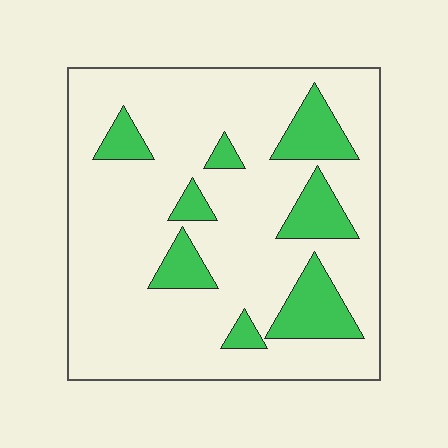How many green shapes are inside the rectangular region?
8.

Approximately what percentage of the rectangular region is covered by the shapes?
Approximately 20%.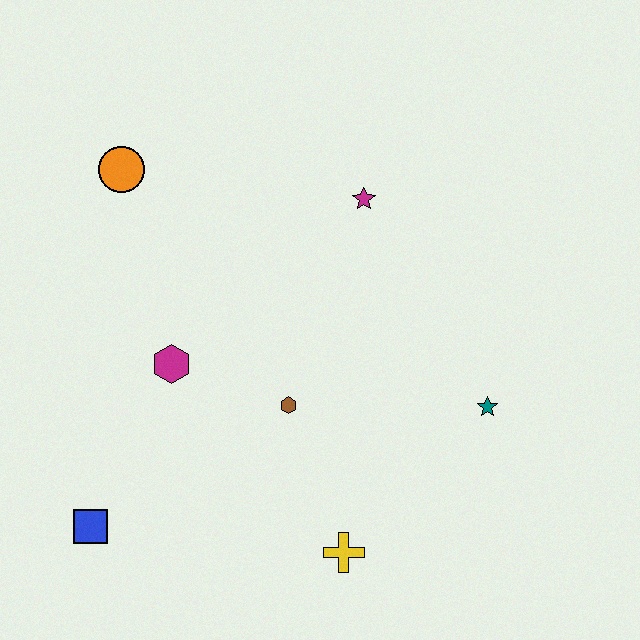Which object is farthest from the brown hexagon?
The orange circle is farthest from the brown hexagon.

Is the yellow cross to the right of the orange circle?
Yes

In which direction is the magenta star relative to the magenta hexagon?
The magenta star is to the right of the magenta hexagon.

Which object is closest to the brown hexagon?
The magenta hexagon is closest to the brown hexagon.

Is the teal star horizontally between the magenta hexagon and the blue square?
No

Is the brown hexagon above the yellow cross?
Yes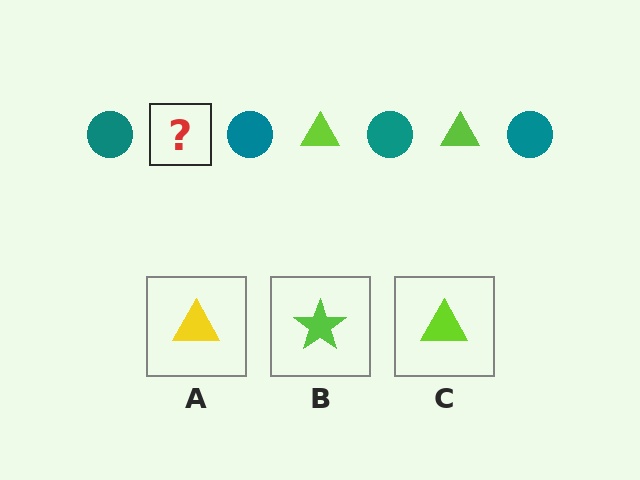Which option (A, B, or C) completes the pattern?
C.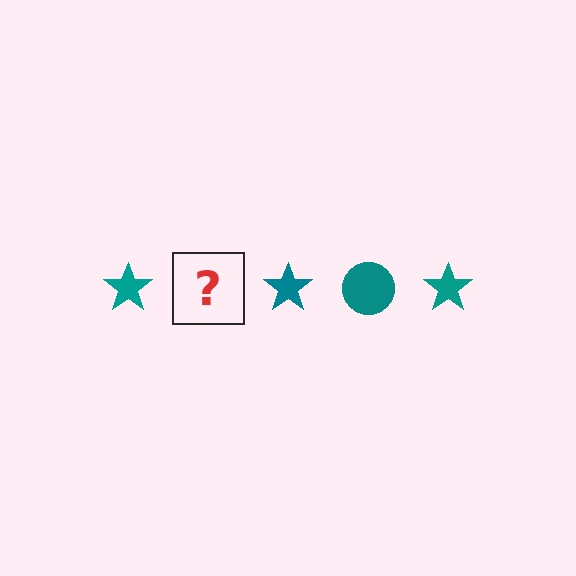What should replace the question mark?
The question mark should be replaced with a teal circle.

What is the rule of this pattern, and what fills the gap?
The rule is that the pattern cycles through star, circle shapes in teal. The gap should be filled with a teal circle.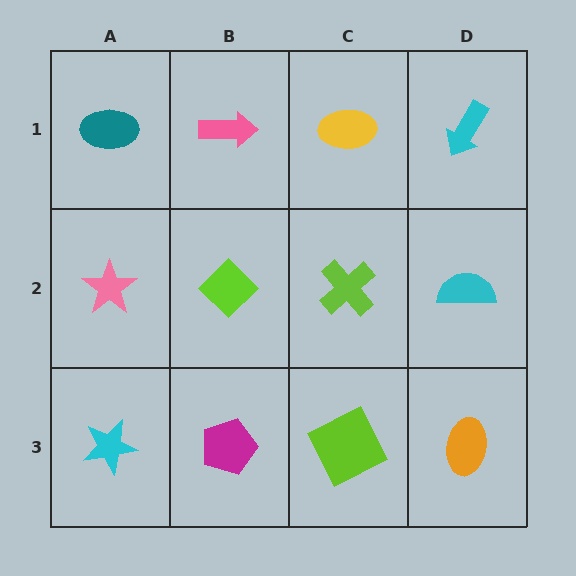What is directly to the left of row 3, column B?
A cyan star.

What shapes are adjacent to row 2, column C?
A yellow ellipse (row 1, column C), a lime square (row 3, column C), a lime diamond (row 2, column B), a cyan semicircle (row 2, column D).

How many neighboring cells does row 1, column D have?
2.